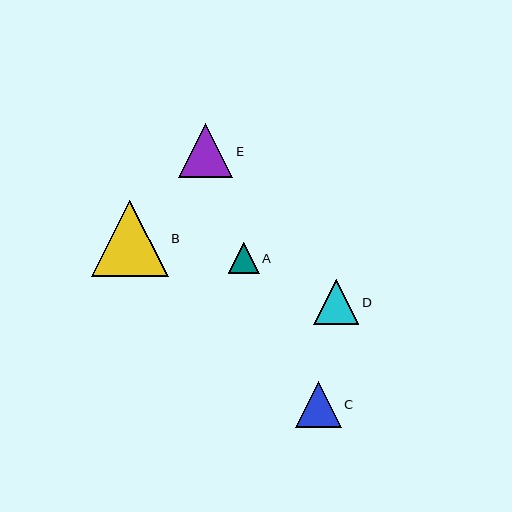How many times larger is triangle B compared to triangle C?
Triangle B is approximately 1.6 times the size of triangle C.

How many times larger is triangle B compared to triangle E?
Triangle B is approximately 1.4 times the size of triangle E.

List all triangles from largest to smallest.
From largest to smallest: B, E, C, D, A.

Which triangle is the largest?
Triangle B is the largest with a size of approximately 76 pixels.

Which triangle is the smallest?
Triangle A is the smallest with a size of approximately 31 pixels.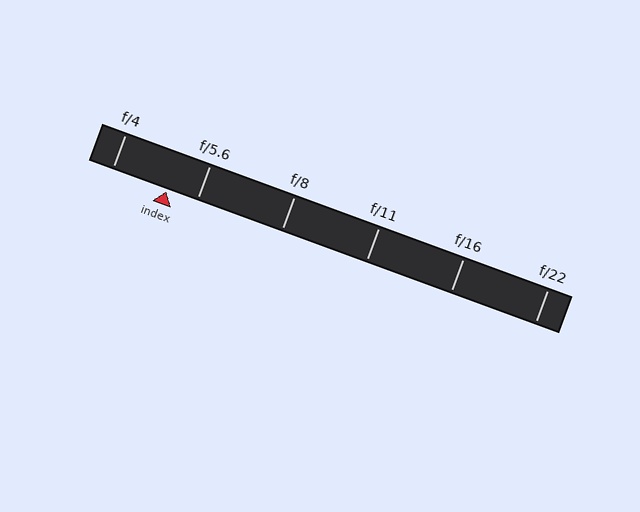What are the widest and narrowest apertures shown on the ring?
The widest aperture shown is f/4 and the narrowest is f/22.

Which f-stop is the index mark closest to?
The index mark is closest to f/5.6.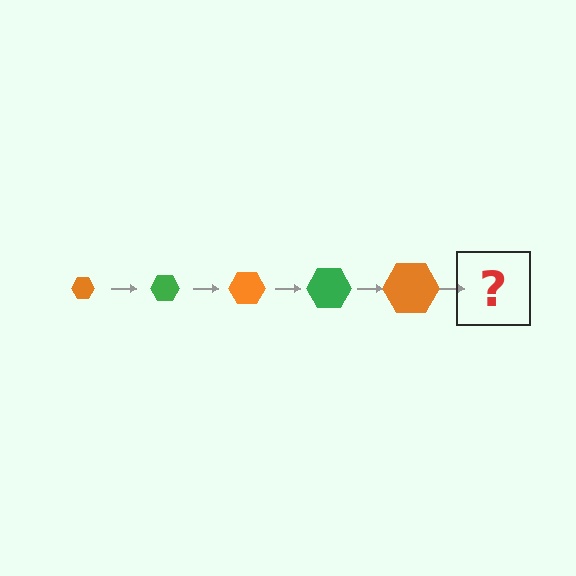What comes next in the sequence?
The next element should be a green hexagon, larger than the previous one.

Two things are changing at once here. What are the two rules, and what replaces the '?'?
The two rules are that the hexagon grows larger each step and the color cycles through orange and green. The '?' should be a green hexagon, larger than the previous one.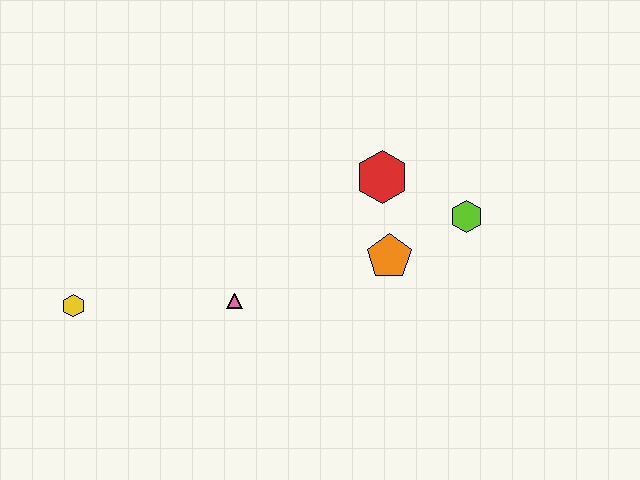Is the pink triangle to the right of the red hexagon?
No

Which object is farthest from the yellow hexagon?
The lime hexagon is farthest from the yellow hexagon.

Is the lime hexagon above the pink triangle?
Yes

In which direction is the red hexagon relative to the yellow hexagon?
The red hexagon is to the right of the yellow hexagon.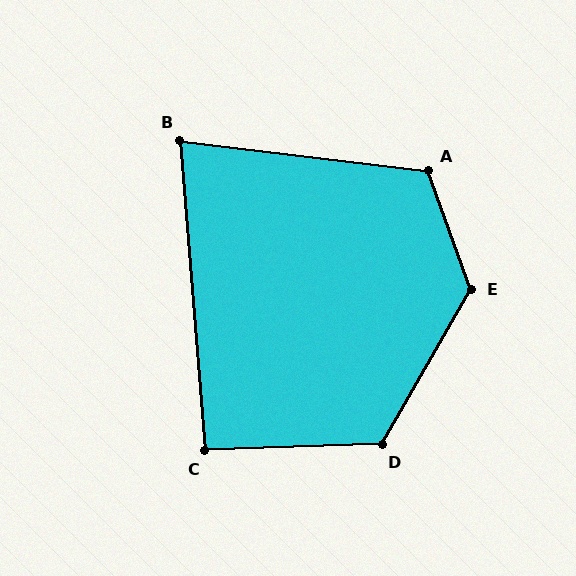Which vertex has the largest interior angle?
E, at approximately 131 degrees.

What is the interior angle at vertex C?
Approximately 93 degrees (approximately right).